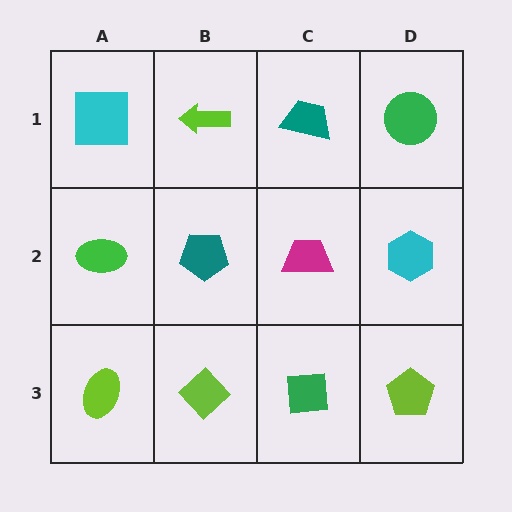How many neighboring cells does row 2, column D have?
3.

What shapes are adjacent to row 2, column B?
A lime arrow (row 1, column B), a lime diamond (row 3, column B), a green ellipse (row 2, column A), a magenta trapezoid (row 2, column C).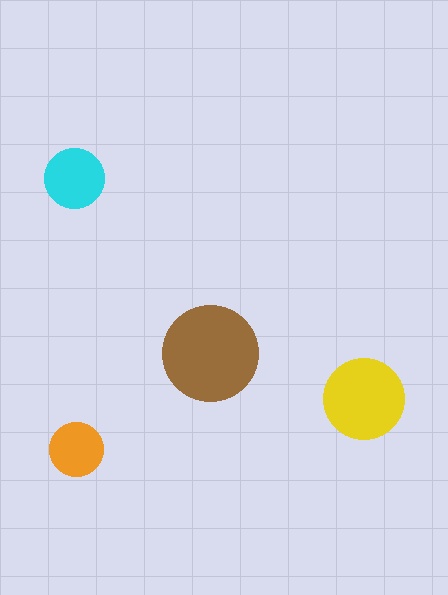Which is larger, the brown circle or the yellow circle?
The brown one.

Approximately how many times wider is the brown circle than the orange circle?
About 2 times wider.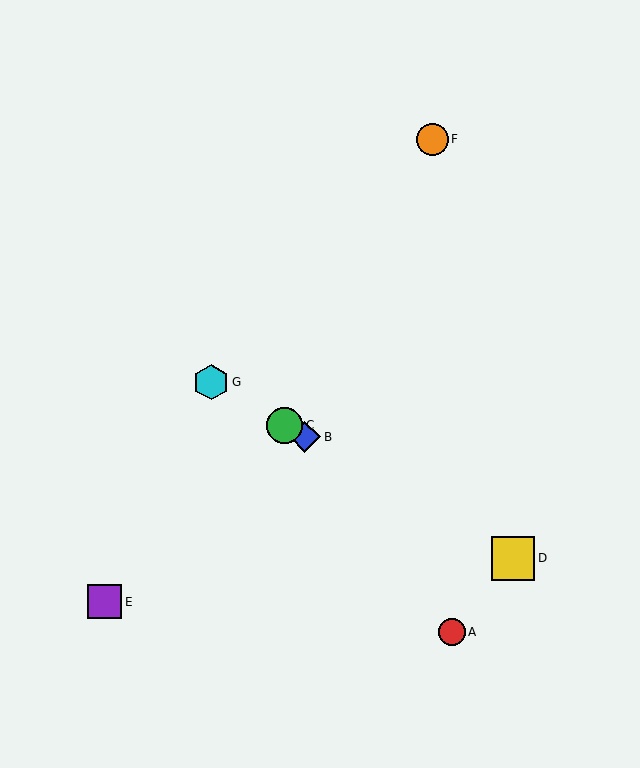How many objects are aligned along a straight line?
4 objects (B, C, D, G) are aligned along a straight line.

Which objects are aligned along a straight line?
Objects B, C, D, G are aligned along a straight line.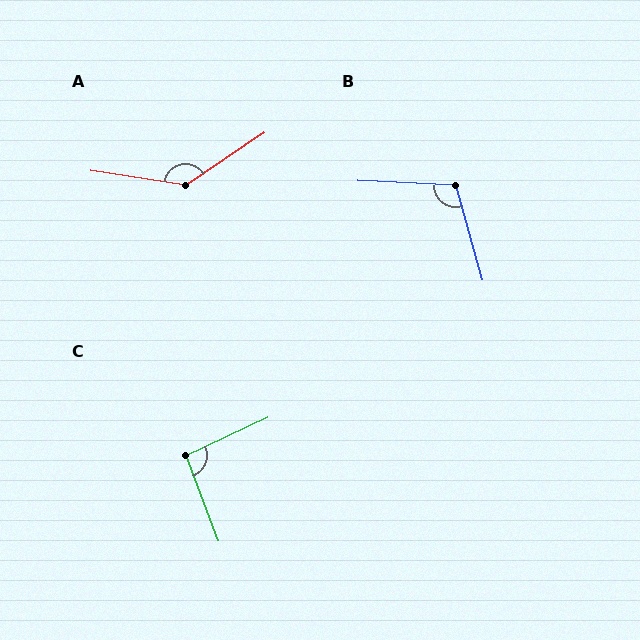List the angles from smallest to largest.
C (94°), B (108°), A (138°).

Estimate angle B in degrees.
Approximately 108 degrees.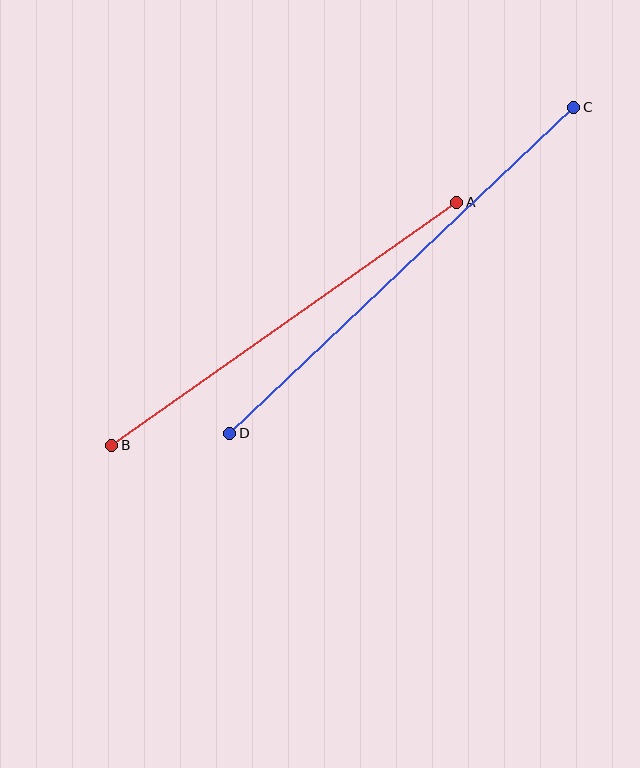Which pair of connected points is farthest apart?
Points C and D are farthest apart.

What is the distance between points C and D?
The distance is approximately 474 pixels.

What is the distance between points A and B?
The distance is approximately 422 pixels.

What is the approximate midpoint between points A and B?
The midpoint is at approximately (284, 324) pixels.